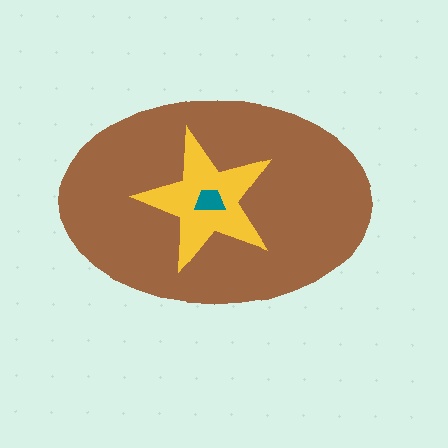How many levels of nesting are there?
3.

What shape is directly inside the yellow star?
The teal trapezoid.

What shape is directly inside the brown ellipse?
The yellow star.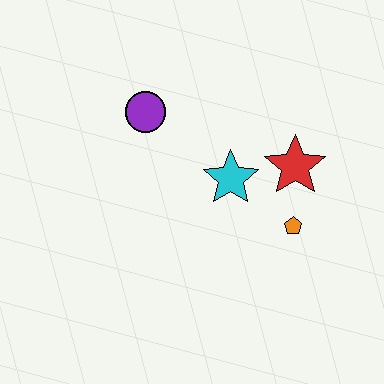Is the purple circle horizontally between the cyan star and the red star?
No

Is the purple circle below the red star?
No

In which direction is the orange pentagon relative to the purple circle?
The orange pentagon is to the right of the purple circle.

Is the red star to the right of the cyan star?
Yes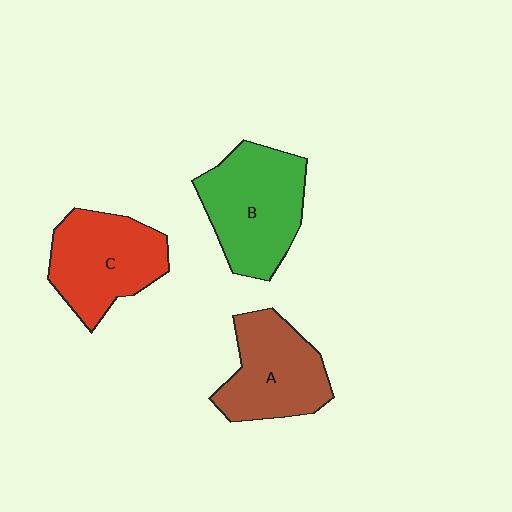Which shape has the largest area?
Shape B (green).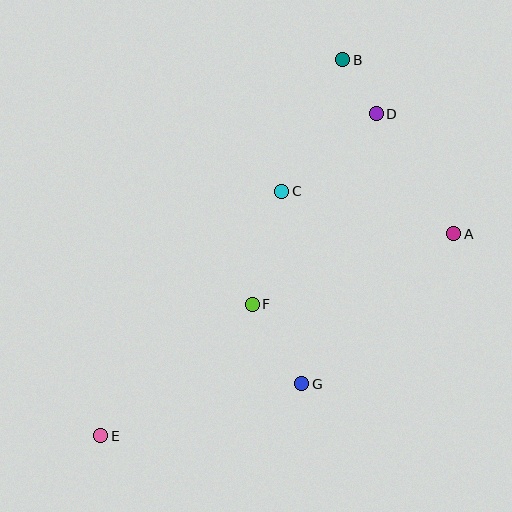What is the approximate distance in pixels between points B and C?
The distance between B and C is approximately 145 pixels.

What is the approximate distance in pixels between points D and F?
The distance between D and F is approximately 227 pixels.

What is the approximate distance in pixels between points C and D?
The distance between C and D is approximately 122 pixels.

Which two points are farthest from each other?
Points B and E are farthest from each other.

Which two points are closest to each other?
Points B and D are closest to each other.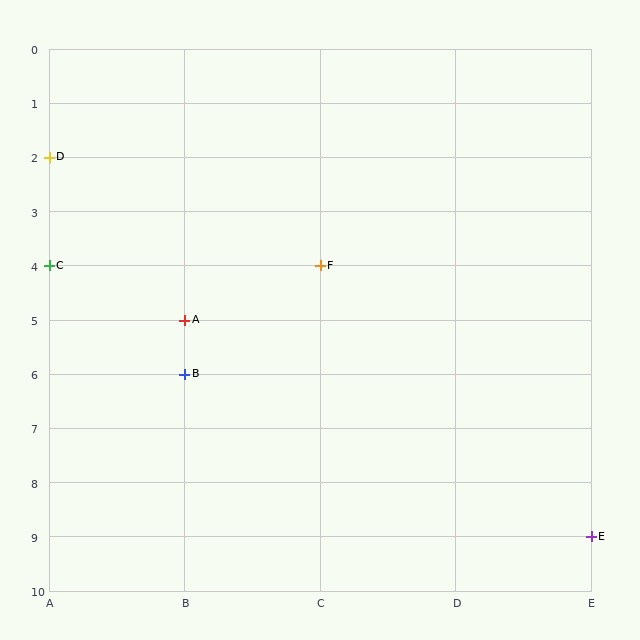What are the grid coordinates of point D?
Point D is at grid coordinates (A, 2).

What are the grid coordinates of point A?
Point A is at grid coordinates (B, 5).